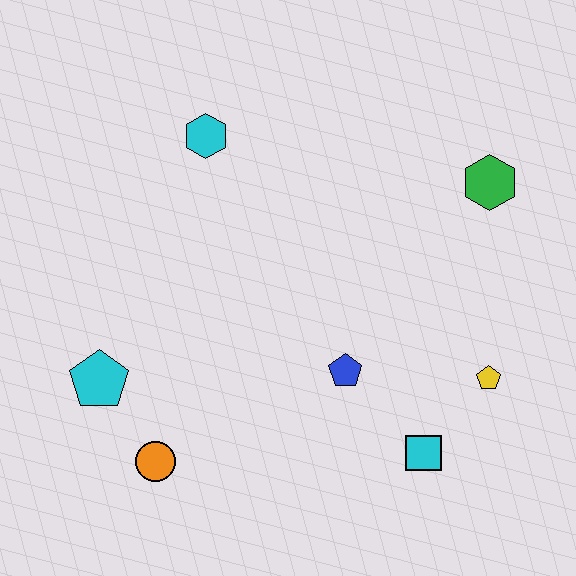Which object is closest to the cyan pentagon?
The orange circle is closest to the cyan pentagon.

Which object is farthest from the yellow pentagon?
The cyan pentagon is farthest from the yellow pentagon.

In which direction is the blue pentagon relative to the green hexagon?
The blue pentagon is below the green hexagon.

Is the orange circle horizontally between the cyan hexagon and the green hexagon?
No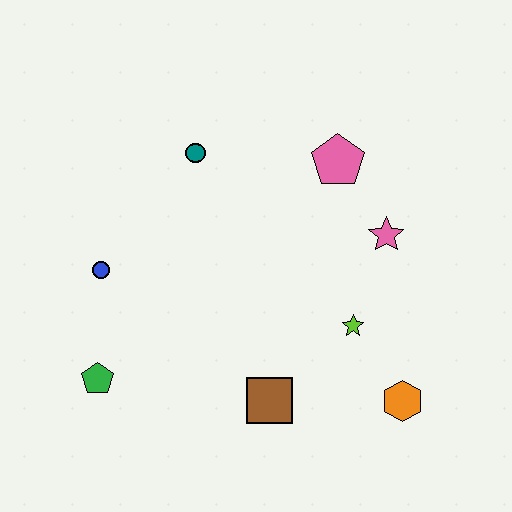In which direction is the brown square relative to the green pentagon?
The brown square is to the right of the green pentagon.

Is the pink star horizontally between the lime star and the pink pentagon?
No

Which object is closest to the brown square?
The lime star is closest to the brown square.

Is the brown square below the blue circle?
Yes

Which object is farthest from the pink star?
The green pentagon is farthest from the pink star.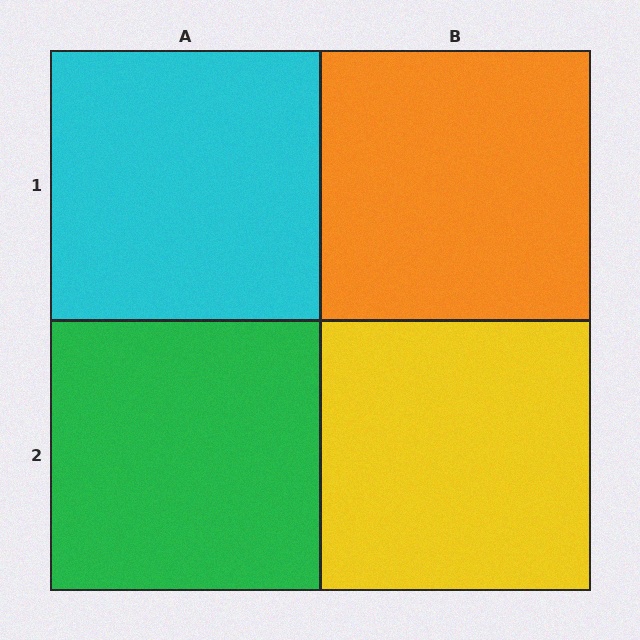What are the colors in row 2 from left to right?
Green, yellow.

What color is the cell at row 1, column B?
Orange.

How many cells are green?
1 cell is green.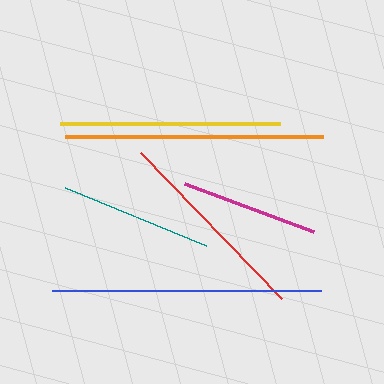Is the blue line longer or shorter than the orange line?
The blue line is longer than the orange line.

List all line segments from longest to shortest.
From longest to shortest: blue, orange, yellow, red, teal, magenta.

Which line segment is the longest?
The blue line is the longest at approximately 270 pixels.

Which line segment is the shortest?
The magenta line is the shortest at approximately 138 pixels.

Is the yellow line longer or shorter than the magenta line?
The yellow line is longer than the magenta line.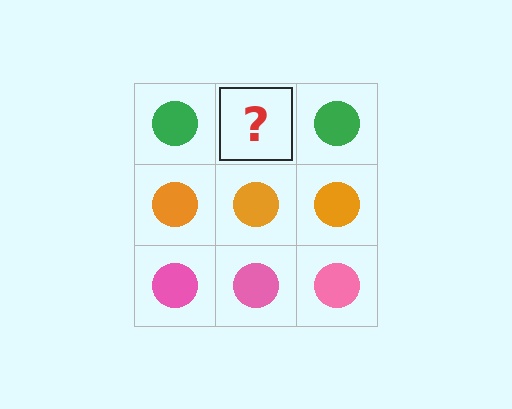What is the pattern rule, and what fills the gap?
The rule is that each row has a consistent color. The gap should be filled with a green circle.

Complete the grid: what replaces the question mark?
The question mark should be replaced with a green circle.